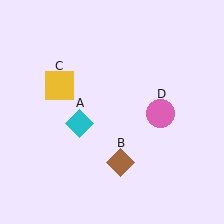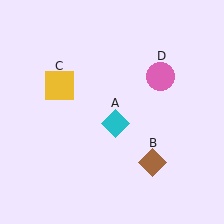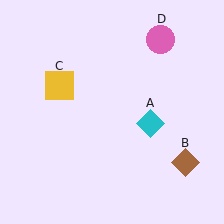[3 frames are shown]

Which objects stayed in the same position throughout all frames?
Yellow square (object C) remained stationary.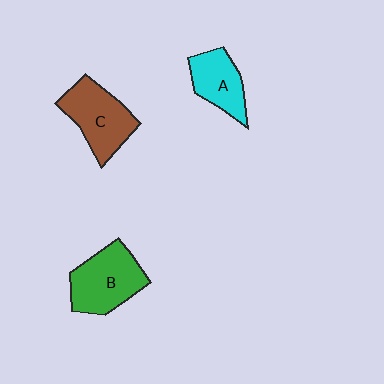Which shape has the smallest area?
Shape A (cyan).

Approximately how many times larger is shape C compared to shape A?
Approximately 1.3 times.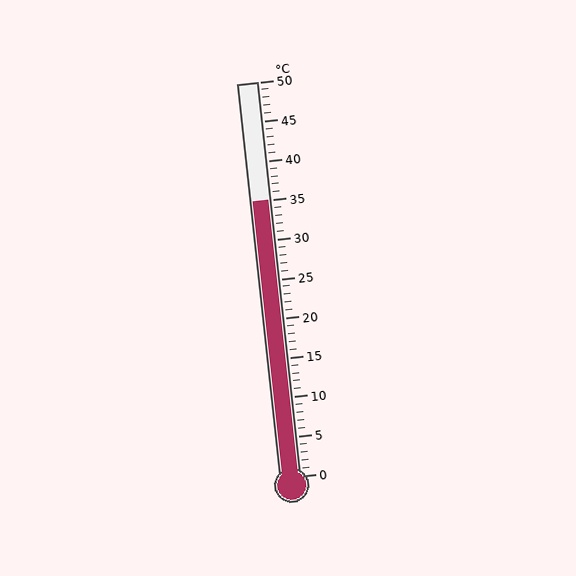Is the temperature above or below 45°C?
The temperature is below 45°C.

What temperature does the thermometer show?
The thermometer shows approximately 35°C.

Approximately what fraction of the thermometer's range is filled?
The thermometer is filled to approximately 70% of its range.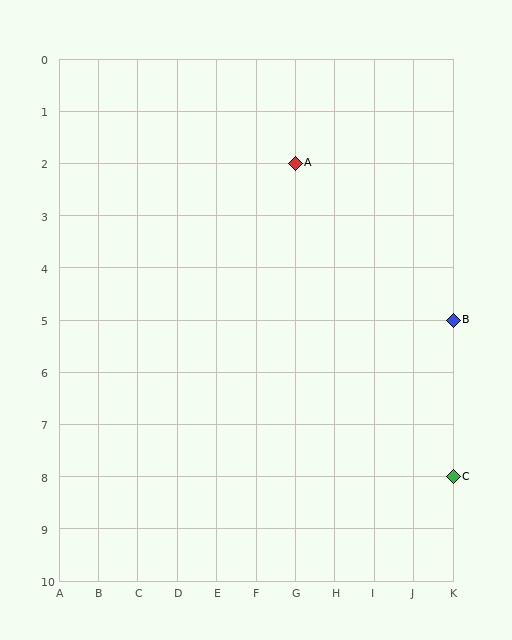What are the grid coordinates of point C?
Point C is at grid coordinates (K, 8).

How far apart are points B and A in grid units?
Points B and A are 4 columns and 3 rows apart (about 5.0 grid units diagonally).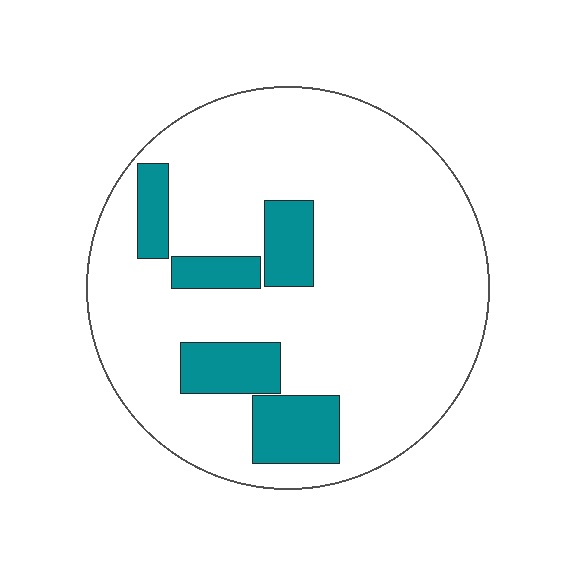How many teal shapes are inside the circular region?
5.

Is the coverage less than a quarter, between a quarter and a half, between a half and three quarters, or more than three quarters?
Less than a quarter.